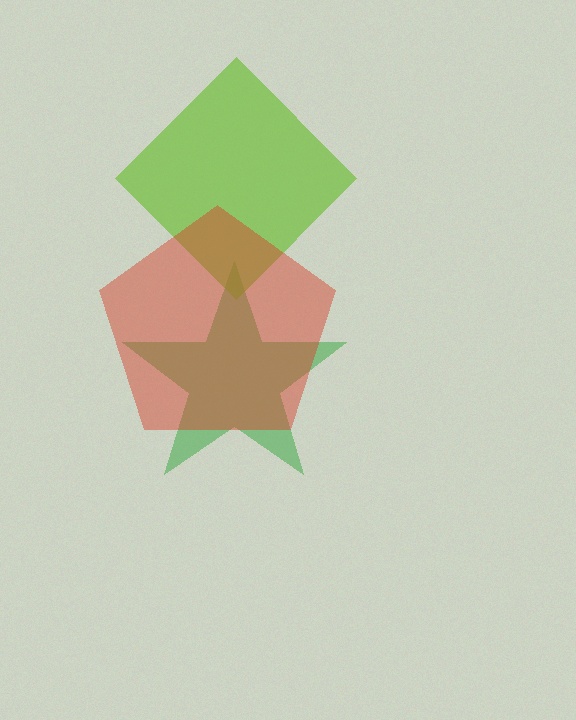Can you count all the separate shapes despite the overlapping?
Yes, there are 3 separate shapes.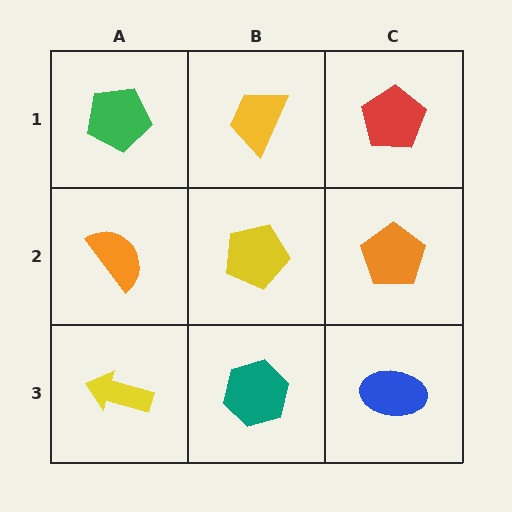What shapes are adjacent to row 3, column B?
A yellow pentagon (row 2, column B), a yellow arrow (row 3, column A), a blue ellipse (row 3, column C).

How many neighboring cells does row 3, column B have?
3.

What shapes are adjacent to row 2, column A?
A green pentagon (row 1, column A), a yellow arrow (row 3, column A), a yellow pentagon (row 2, column B).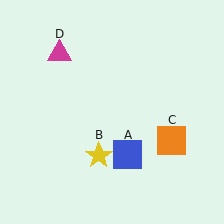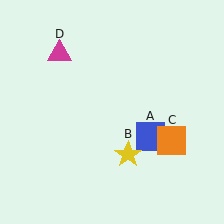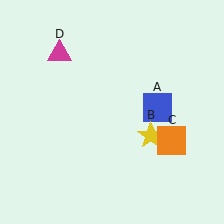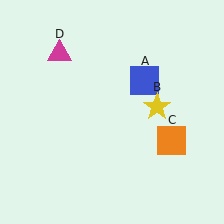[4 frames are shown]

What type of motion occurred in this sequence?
The blue square (object A), yellow star (object B) rotated counterclockwise around the center of the scene.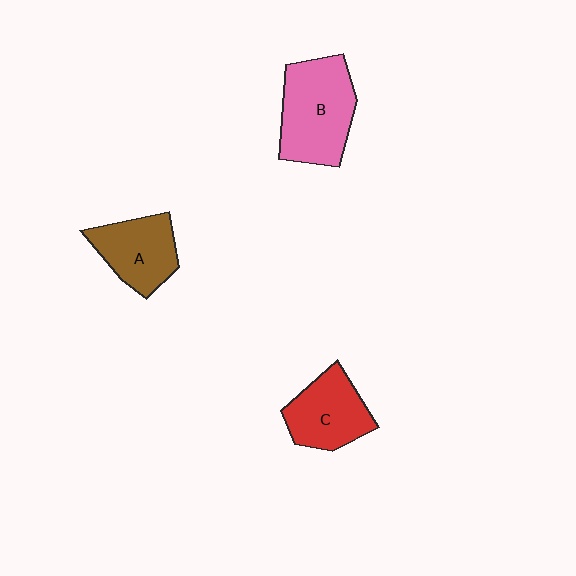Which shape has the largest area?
Shape B (pink).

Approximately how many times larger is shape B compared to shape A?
Approximately 1.4 times.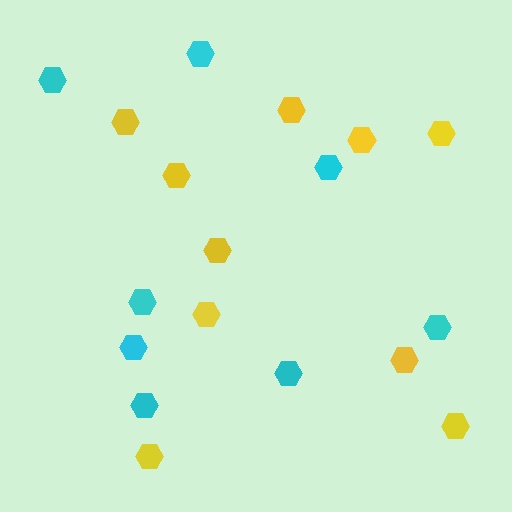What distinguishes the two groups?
There are 2 groups: one group of cyan hexagons (8) and one group of yellow hexagons (10).